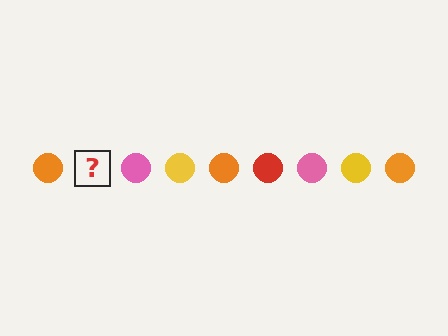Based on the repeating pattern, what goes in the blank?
The blank should be a red circle.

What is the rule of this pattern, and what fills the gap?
The rule is that the pattern cycles through orange, red, pink, yellow circles. The gap should be filled with a red circle.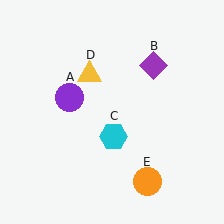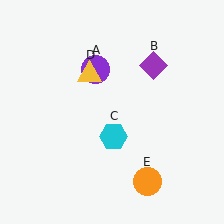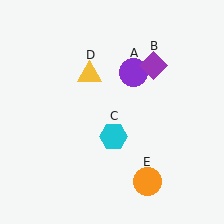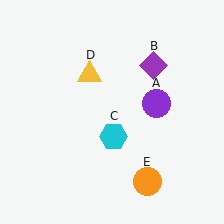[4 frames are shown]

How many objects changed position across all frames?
1 object changed position: purple circle (object A).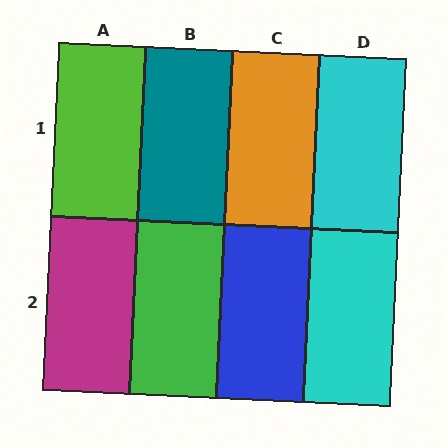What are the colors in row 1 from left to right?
Lime, teal, orange, cyan.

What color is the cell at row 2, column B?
Green.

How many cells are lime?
1 cell is lime.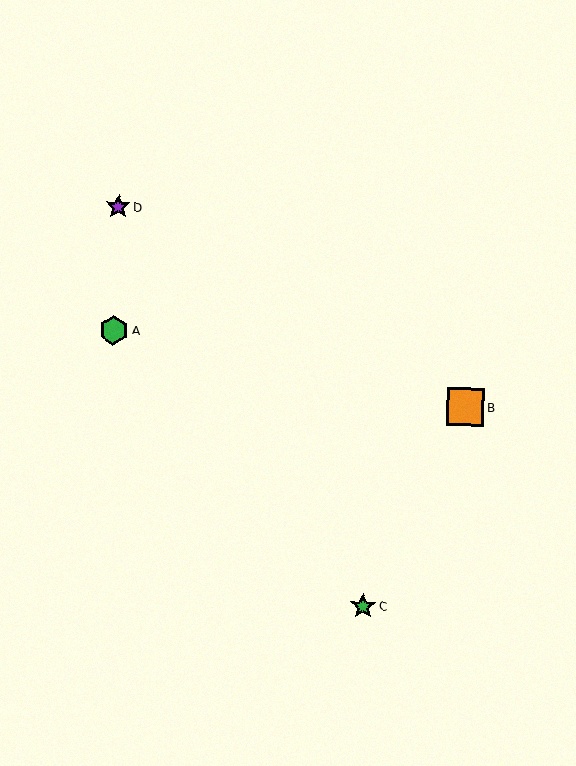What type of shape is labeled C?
Shape C is a green star.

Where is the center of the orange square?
The center of the orange square is at (465, 407).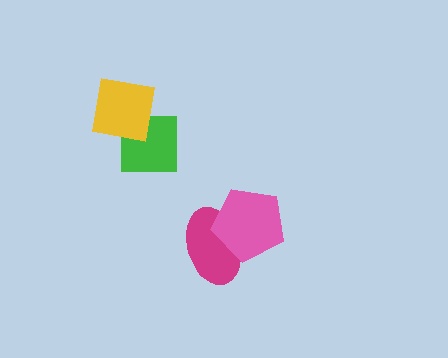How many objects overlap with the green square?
1 object overlaps with the green square.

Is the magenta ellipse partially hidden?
Yes, it is partially covered by another shape.